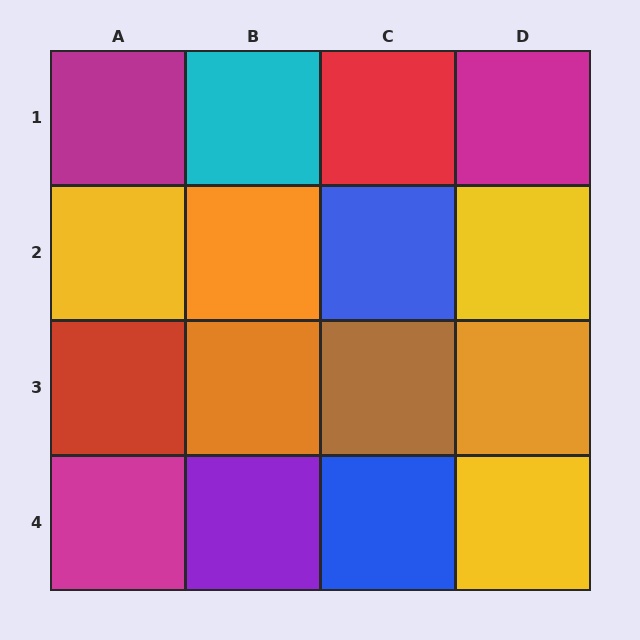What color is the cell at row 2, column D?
Yellow.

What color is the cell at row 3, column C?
Brown.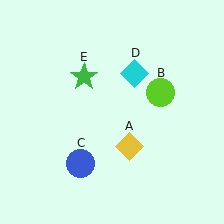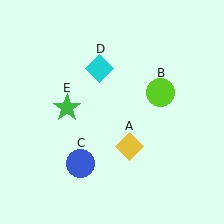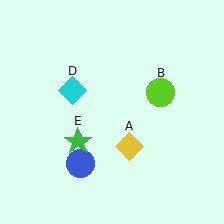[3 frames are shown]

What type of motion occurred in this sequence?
The cyan diamond (object D), green star (object E) rotated counterclockwise around the center of the scene.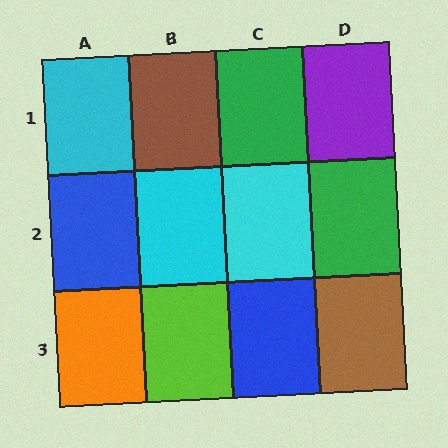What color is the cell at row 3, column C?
Blue.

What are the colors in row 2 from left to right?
Blue, cyan, cyan, green.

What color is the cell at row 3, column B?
Lime.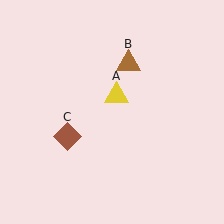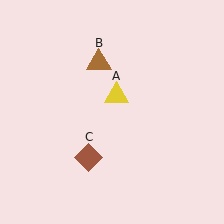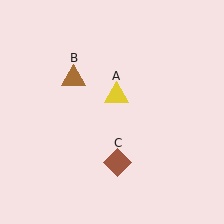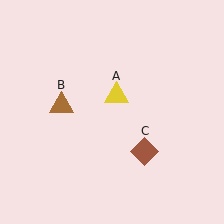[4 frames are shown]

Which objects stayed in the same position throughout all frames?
Yellow triangle (object A) remained stationary.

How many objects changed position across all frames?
2 objects changed position: brown triangle (object B), brown diamond (object C).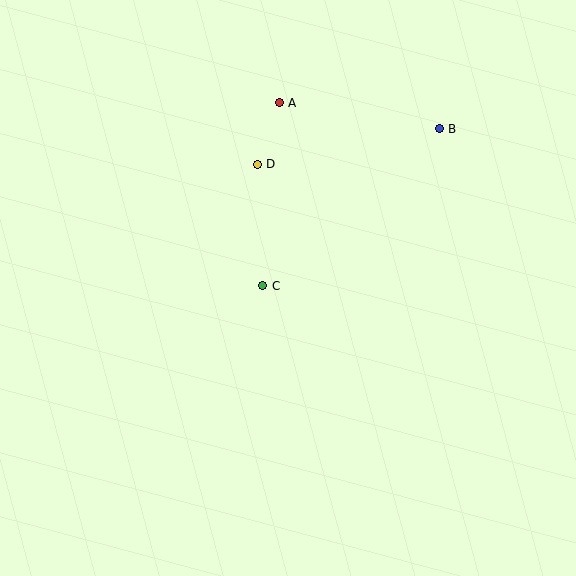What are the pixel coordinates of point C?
Point C is at (263, 286).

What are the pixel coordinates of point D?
Point D is at (257, 164).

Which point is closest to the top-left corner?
Point A is closest to the top-left corner.